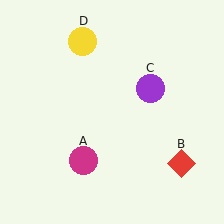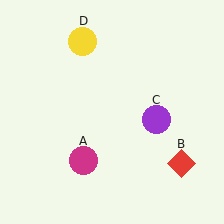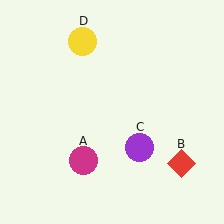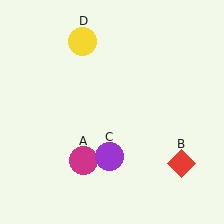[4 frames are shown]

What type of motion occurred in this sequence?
The purple circle (object C) rotated clockwise around the center of the scene.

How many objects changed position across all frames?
1 object changed position: purple circle (object C).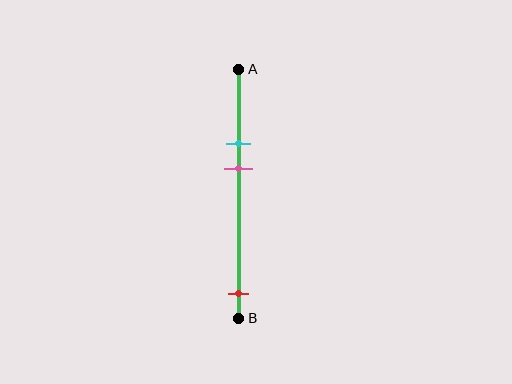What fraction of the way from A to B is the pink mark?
The pink mark is approximately 40% (0.4) of the way from A to B.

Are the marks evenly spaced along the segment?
No, the marks are not evenly spaced.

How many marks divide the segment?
There are 3 marks dividing the segment.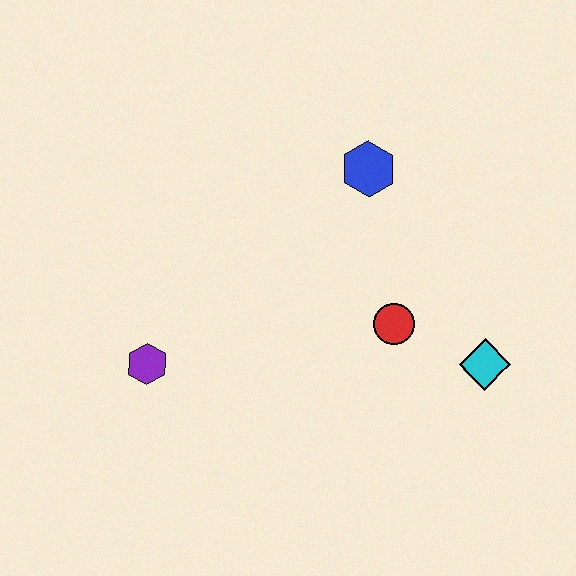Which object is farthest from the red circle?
The purple hexagon is farthest from the red circle.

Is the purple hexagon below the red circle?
Yes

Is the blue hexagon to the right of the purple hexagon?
Yes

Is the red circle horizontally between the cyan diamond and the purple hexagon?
Yes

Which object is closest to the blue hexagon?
The red circle is closest to the blue hexagon.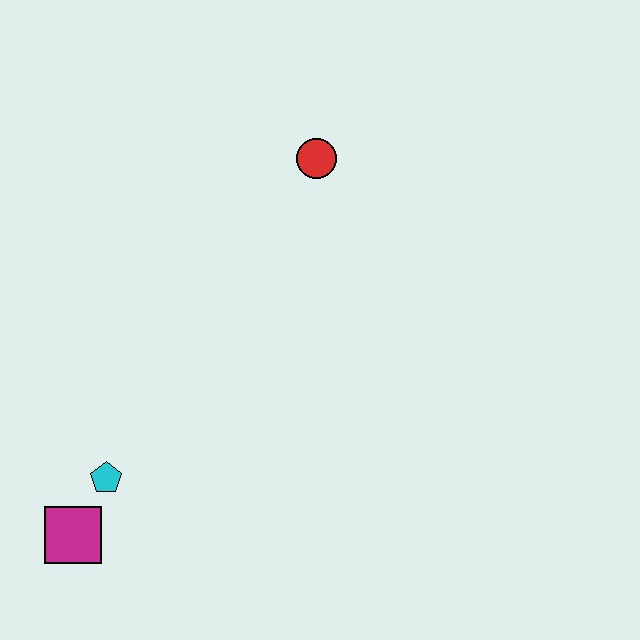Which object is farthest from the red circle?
The magenta square is farthest from the red circle.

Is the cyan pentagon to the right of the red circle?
No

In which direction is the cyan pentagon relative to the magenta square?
The cyan pentagon is above the magenta square.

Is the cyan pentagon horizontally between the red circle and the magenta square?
Yes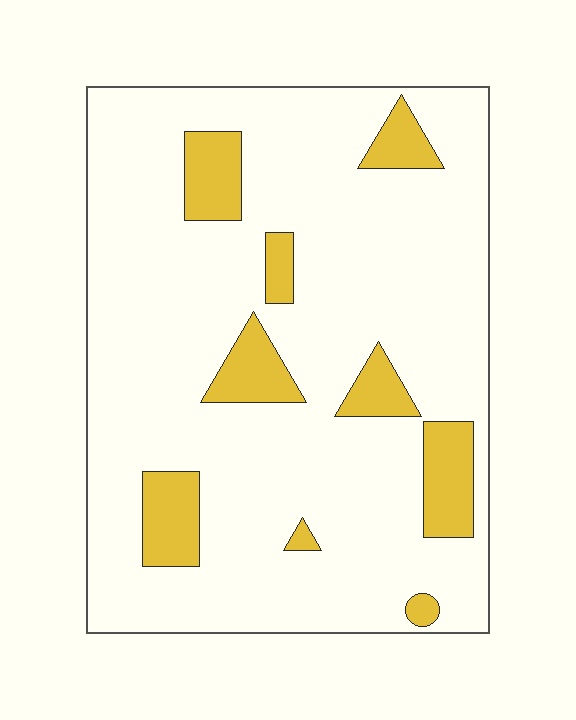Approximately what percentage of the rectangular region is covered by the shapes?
Approximately 15%.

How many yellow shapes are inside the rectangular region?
9.